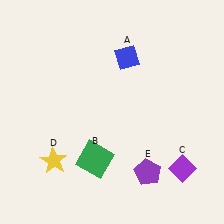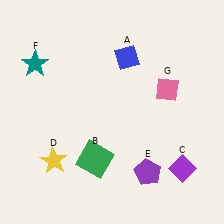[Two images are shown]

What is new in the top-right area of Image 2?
A pink diamond (G) was added in the top-right area of Image 2.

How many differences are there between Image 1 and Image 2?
There are 2 differences between the two images.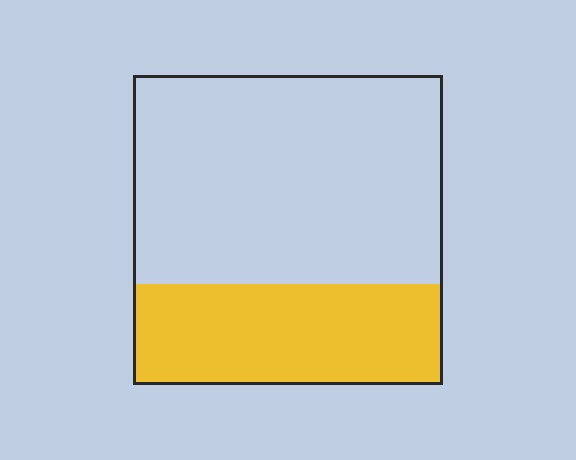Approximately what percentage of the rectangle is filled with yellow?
Approximately 35%.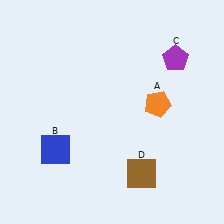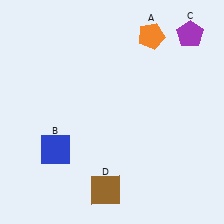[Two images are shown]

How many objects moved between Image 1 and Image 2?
3 objects moved between the two images.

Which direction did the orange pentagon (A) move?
The orange pentagon (A) moved up.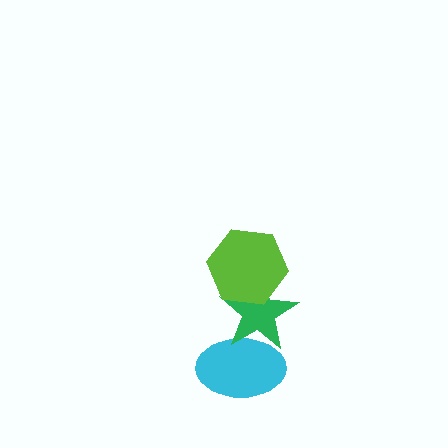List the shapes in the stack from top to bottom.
From top to bottom: the lime hexagon, the green star, the cyan ellipse.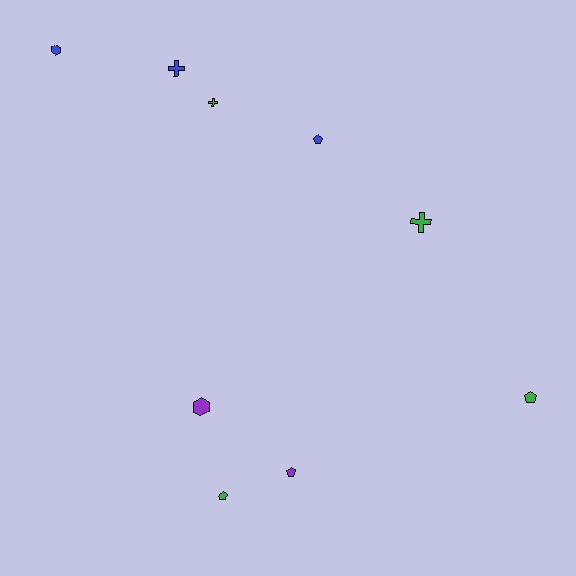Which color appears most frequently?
Green, with 4 objects.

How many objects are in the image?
There are 9 objects.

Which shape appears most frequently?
Pentagon, with 4 objects.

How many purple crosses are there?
There are no purple crosses.